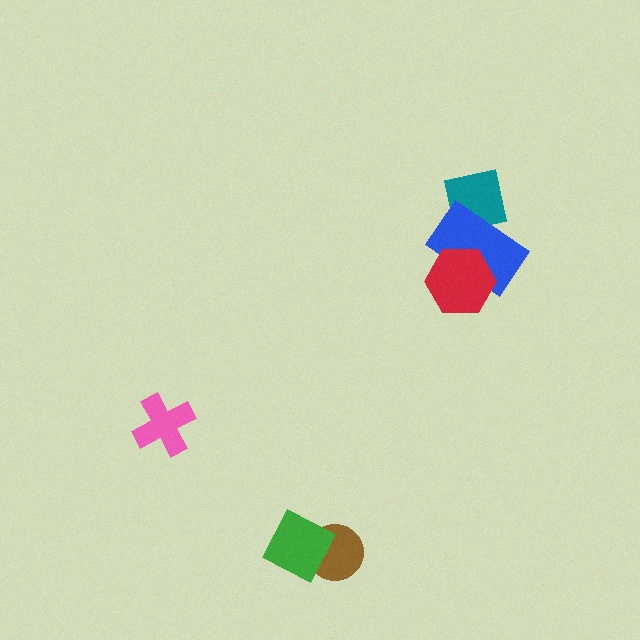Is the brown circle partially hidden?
Yes, it is partially covered by another shape.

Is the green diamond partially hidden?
No, no other shape covers it.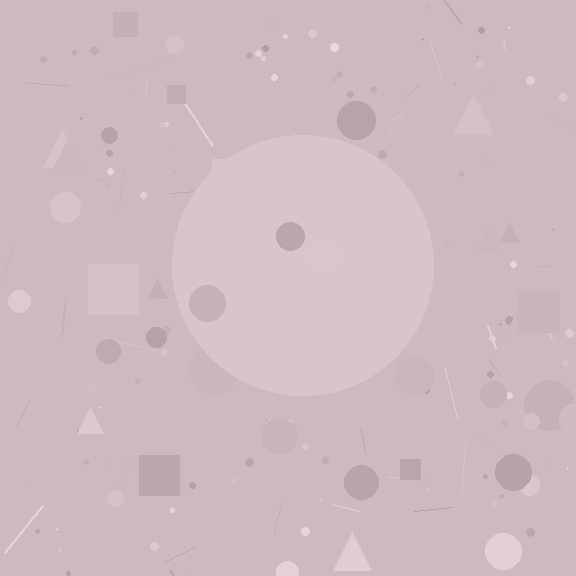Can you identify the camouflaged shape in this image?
The camouflaged shape is a circle.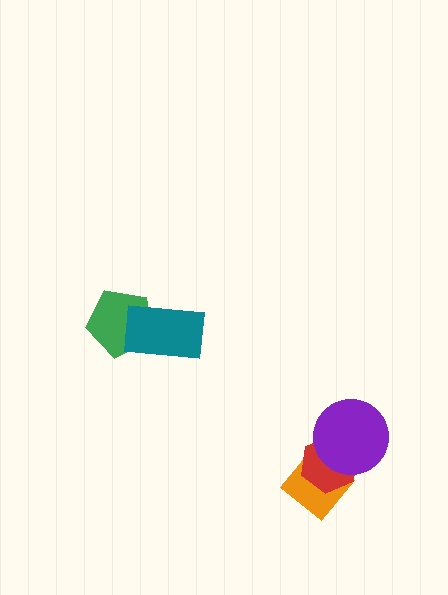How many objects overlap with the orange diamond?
2 objects overlap with the orange diamond.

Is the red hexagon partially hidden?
Yes, it is partially covered by another shape.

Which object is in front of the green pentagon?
The teal rectangle is in front of the green pentagon.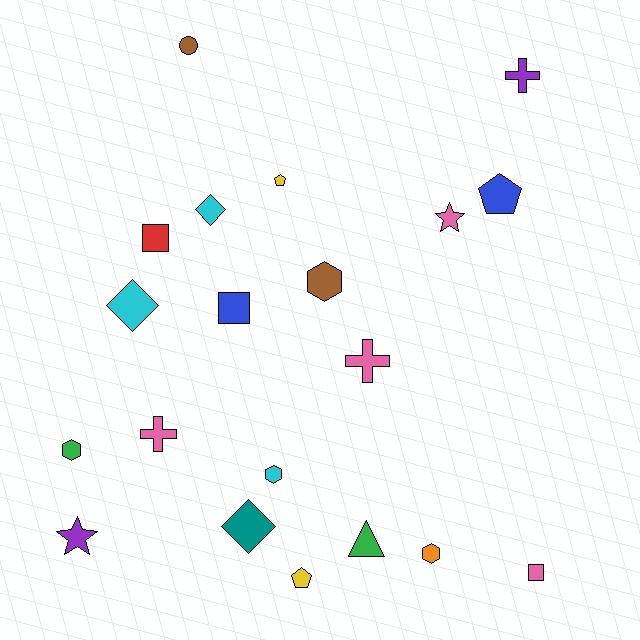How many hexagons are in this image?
There are 4 hexagons.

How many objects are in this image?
There are 20 objects.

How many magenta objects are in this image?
There are no magenta objects.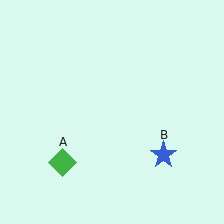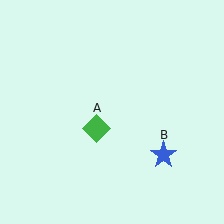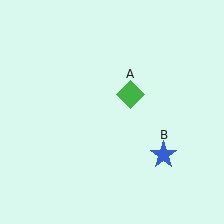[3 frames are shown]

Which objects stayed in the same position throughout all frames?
Blue star (object B) remained stationary.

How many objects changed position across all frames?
1 object changed position: green diamond (object A).